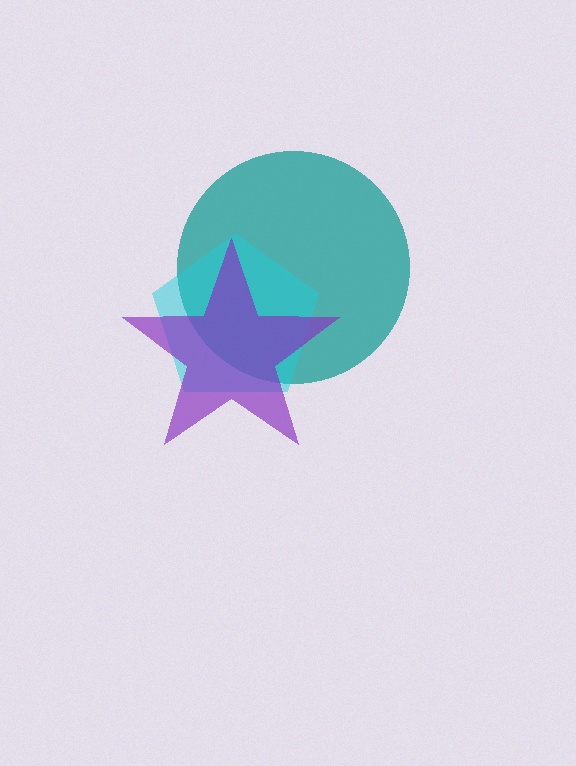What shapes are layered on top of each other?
The layered shapes are: a teal circle, a cyan pentagon, a purple star.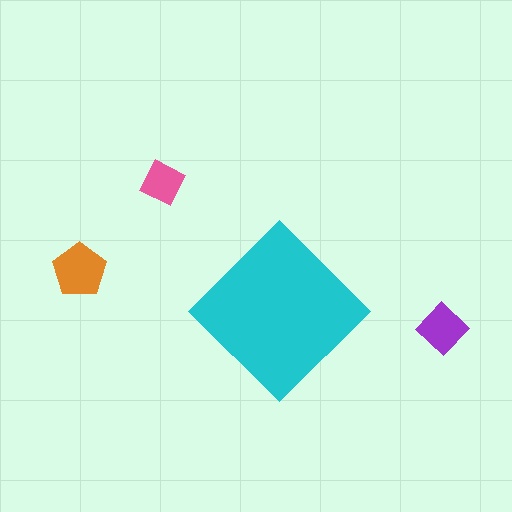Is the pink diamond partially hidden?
No, the pink diamond is fully visible.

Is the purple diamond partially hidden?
No, the purple diamond is fully visible.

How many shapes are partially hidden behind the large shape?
0 shapes are partially hidden.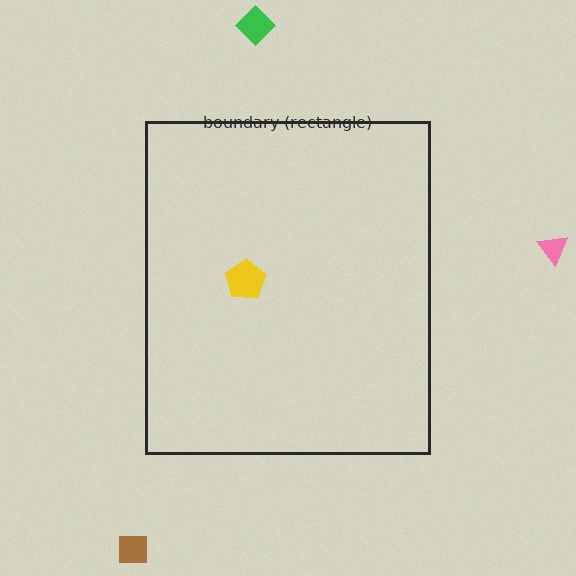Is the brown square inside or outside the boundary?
Outside.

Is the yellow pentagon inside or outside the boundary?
Inside.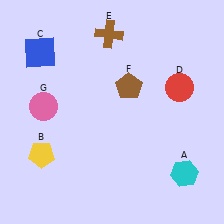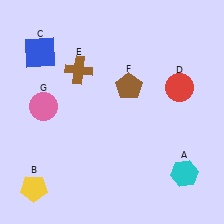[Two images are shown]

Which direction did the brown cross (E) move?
The brown cross (E) moved down.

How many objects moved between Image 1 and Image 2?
2 objects moved between the two images.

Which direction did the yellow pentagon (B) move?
The yellow pentagon (B) moved down.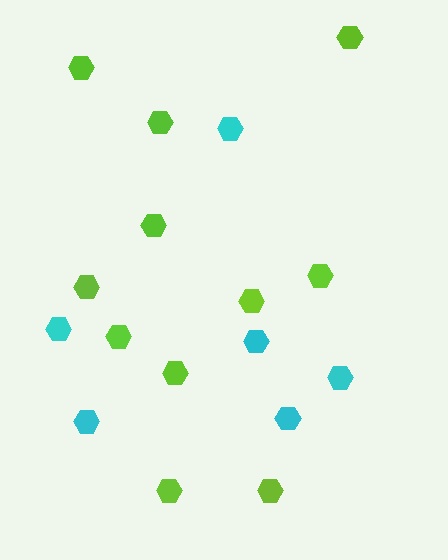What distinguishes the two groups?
There are 2 groups: one group of lime hexagons (11) and one group of cyan hexagons (6).